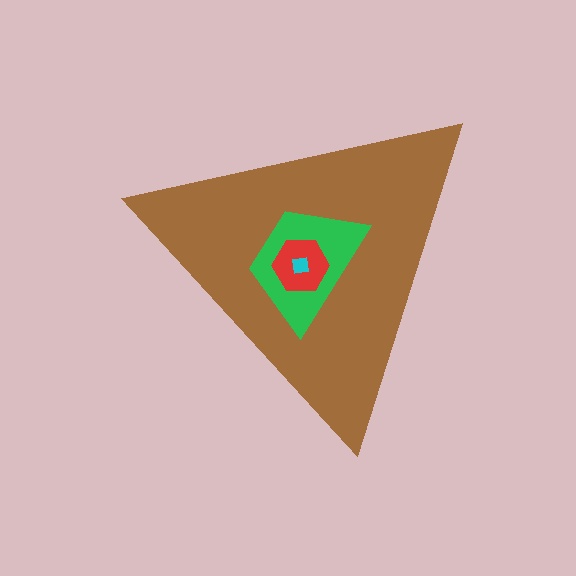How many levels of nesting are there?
4.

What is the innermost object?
The cyan square.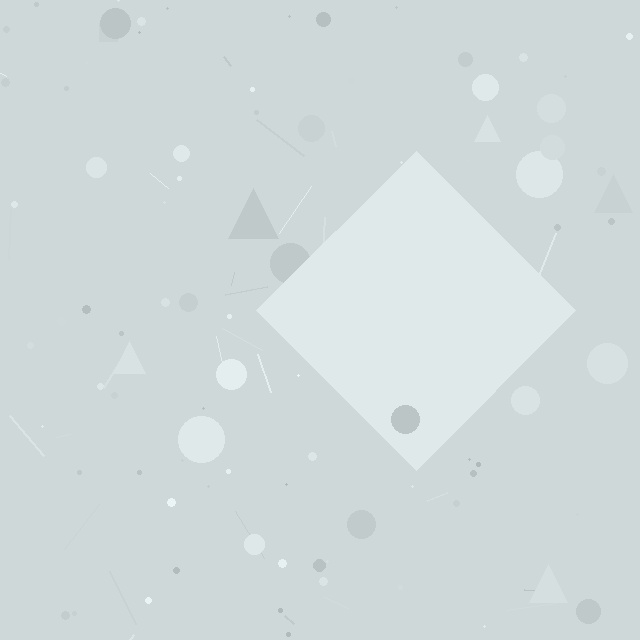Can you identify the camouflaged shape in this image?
The camouflaged shape is a diamond.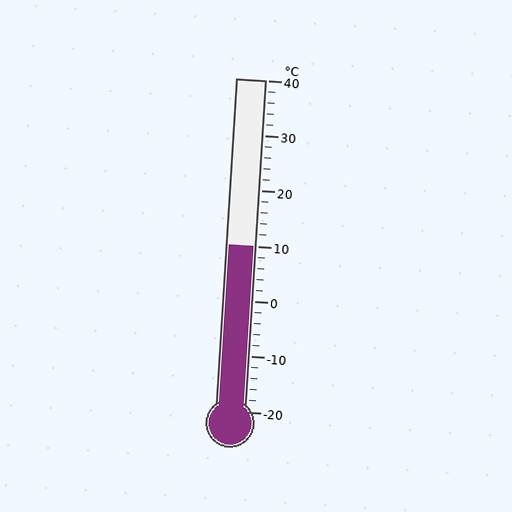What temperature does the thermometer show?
The thermometer shows approximately 10°C.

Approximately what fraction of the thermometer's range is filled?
The thermometer is filled to approximately 50% of its range.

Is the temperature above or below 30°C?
The temperature is below 30°C.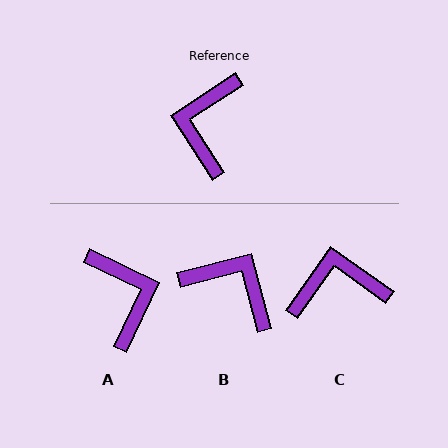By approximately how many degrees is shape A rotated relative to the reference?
Approximately 148 degrees clockwise.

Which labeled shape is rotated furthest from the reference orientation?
A, about 148 degrees away.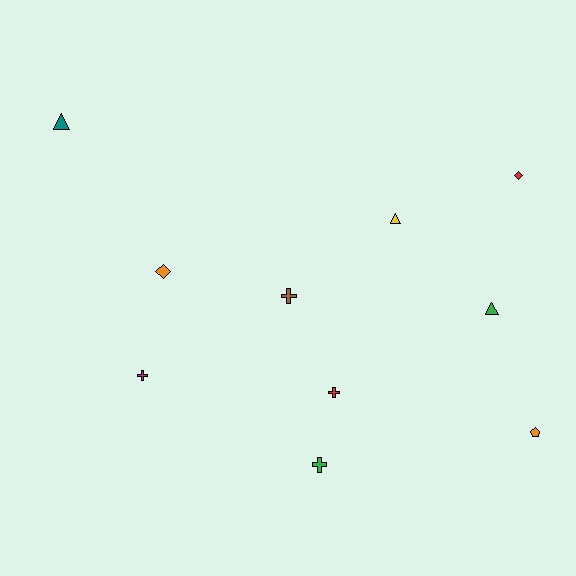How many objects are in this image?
There are 10 objects.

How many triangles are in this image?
There are 3 triangles.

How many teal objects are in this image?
There is 1 teal object.